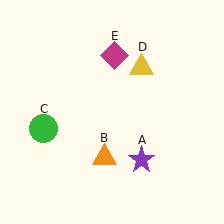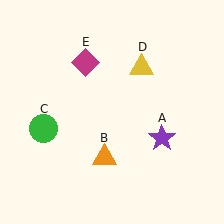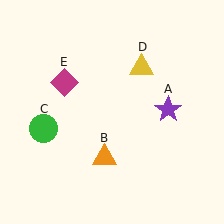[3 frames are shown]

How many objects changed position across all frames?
2 objects changed position: purple star (object A), magenta diamond (object E).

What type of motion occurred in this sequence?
The purple star (object A), magenta diamond (object E) rotated counterclockwise around the center of the scene.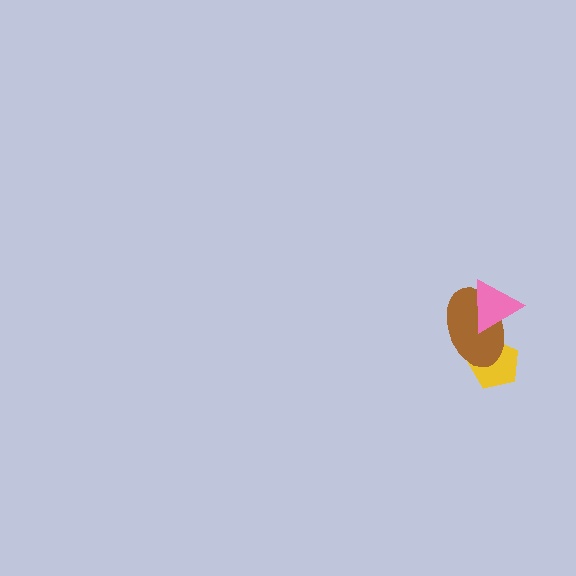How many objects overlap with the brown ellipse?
2 objects overlap with the brown ellipse.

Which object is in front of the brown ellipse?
The pink triangle is in front of the brown ellipse.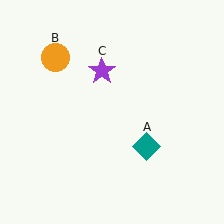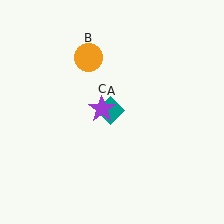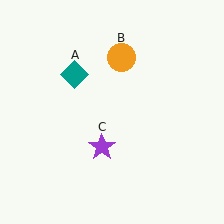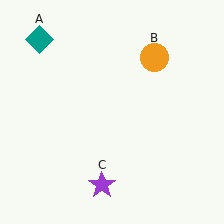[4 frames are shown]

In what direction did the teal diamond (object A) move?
The teal diamond (object A) moved up and to the left.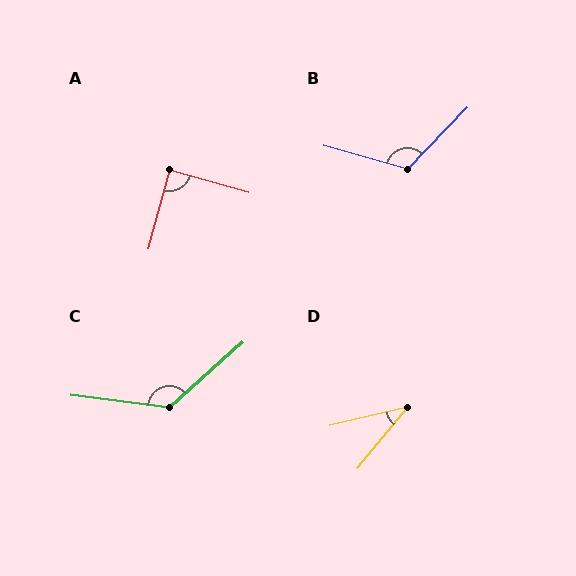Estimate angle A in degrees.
Approximately 89 degrees.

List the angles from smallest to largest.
D (38°), A (89°), B (118°), C (131°).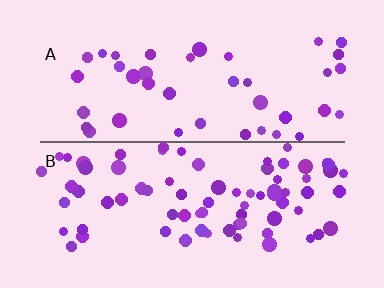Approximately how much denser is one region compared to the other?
Approximately 1.9× — region B over region A.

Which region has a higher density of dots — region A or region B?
B (the bottom).